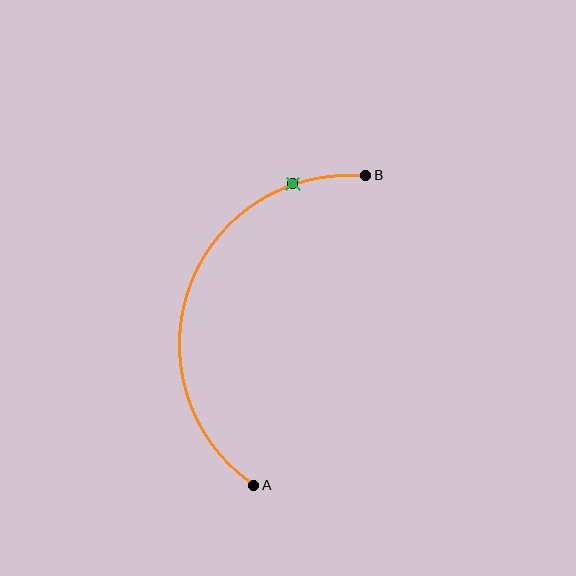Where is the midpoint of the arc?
The arc midpoint is the point on the curve farthest from the straight line joining A and B. It sits to the left of that line.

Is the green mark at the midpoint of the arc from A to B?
No. The green mark lies on the arc but is closer to endpoint B. The arc midpoint would be at the point on the curve equidistant along the arc from both A and B.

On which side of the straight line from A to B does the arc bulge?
The arc bulges to the left of the straight line connecting A and B.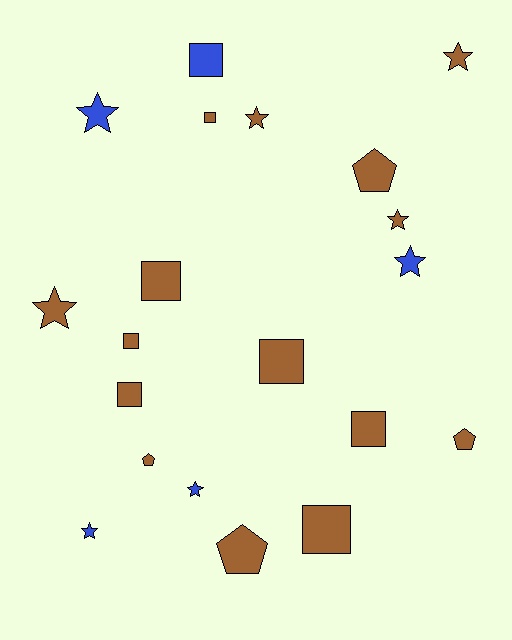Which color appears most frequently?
Brown, with 15 objects.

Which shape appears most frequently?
Star, with 8 objects.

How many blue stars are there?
There are 4 blue stars.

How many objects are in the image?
There are 20 objects.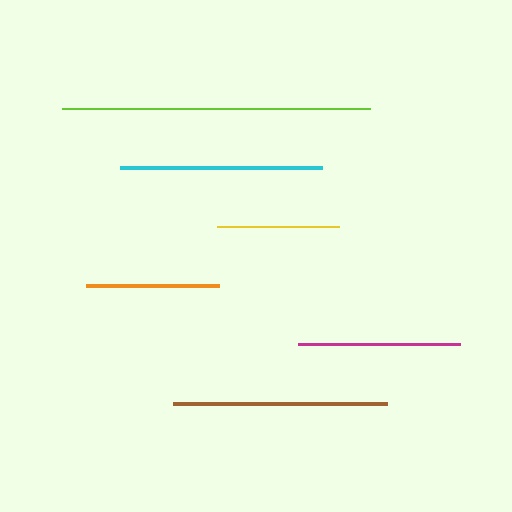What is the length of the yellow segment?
The yellow segment is approximately 122 pixels long.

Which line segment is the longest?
The lime line is the longest at approximately 308 pixels.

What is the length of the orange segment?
The orange segment is approximately 133 pixels long.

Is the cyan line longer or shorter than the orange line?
The cyan line is longer than the orange line.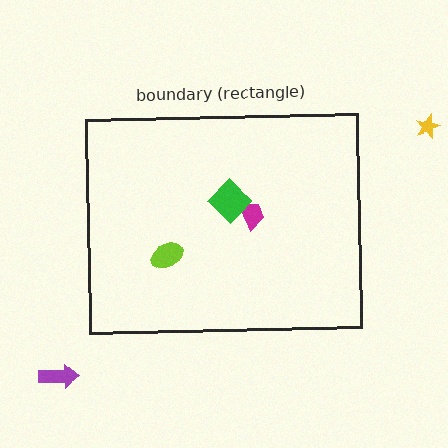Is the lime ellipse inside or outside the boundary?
Inside.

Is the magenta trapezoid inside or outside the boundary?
Inside.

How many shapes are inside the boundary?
3 inside, 2 outside.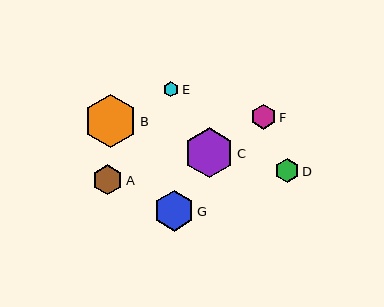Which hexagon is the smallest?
Hexagon E is the smallest with a size of approximately 15 pixels.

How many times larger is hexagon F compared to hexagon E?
Hexagon F is approximately 1.6 times the size of hexagon E.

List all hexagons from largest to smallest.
From largest to smallest: B, C, G, A, F, D, E.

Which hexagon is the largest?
Hexagon B is the largest with a size of approximately 53 pixels.